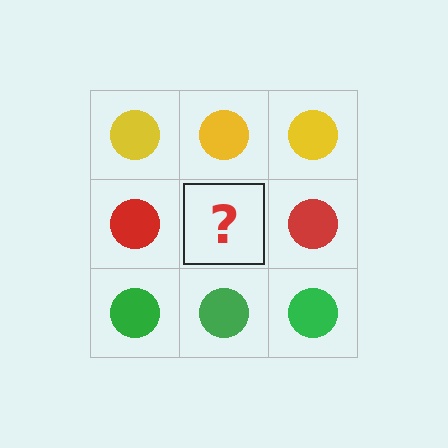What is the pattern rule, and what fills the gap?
The rule is that each row has a consistent color. The gap should be filled with a red circle.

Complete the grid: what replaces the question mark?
The question mark should be replaced with a red circle.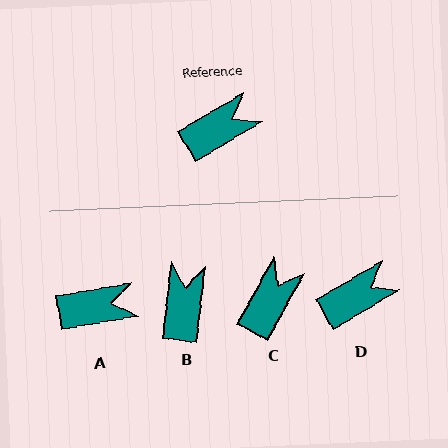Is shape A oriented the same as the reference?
No, it is off by about 20 degrees.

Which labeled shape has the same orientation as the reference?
D.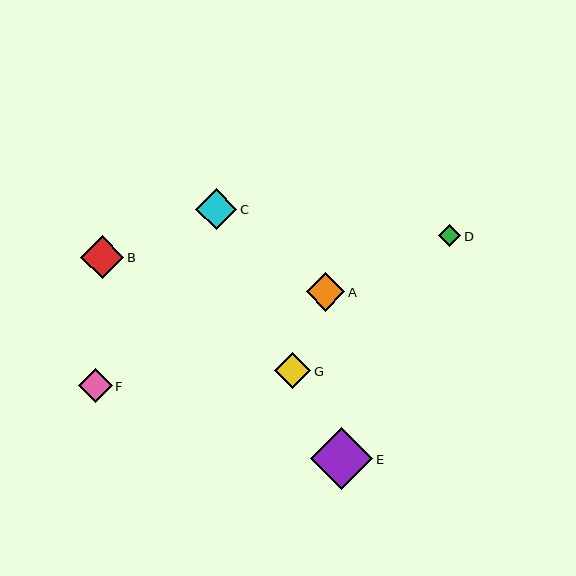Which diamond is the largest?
Diamond E is the largest with a size of approximately 62 pixels.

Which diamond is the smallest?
Diamond D is the smallest with a size of approximately 23 pixels.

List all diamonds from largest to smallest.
From largest to smallest: E, B, C, A, G, F, D.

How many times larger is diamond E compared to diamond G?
Diamond E is approximately 1.7 times the size of diamond G.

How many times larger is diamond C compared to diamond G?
Diamond C is approximately 1.1 times the size of diamond G.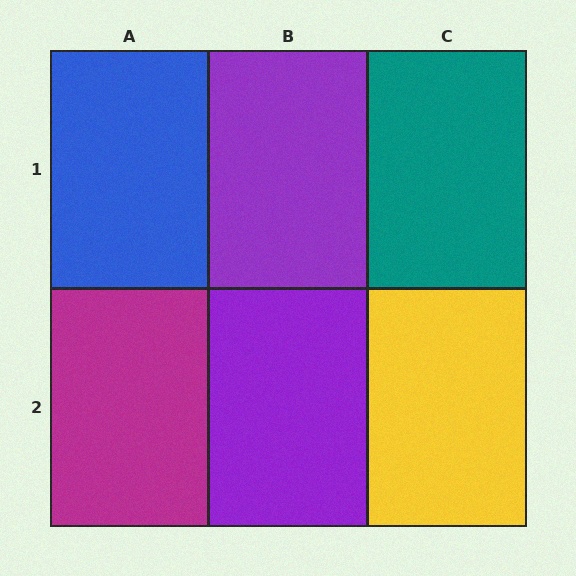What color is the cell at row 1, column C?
Teal.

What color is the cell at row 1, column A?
Blue.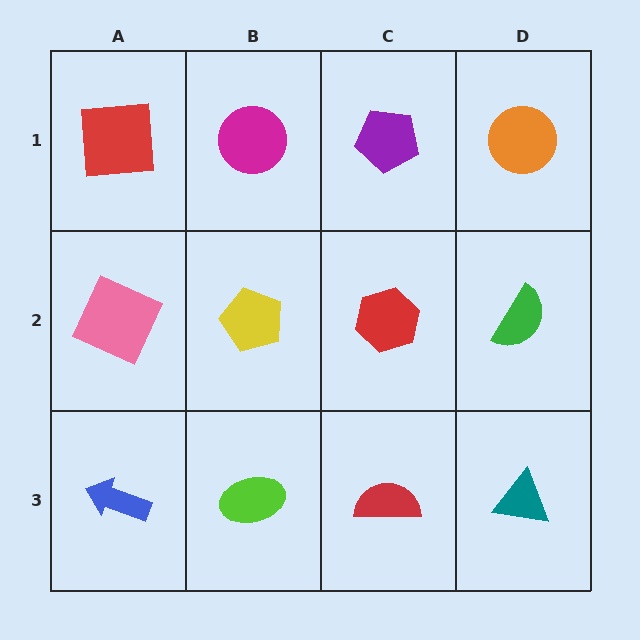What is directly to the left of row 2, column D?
A red hexagon.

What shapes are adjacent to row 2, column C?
A purple pentagon (row 1, column C), a red semicircle (row 3, column C), a yellow pentagon (row 2, column B), a green semicircle (row 2, column D).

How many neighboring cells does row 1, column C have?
3.